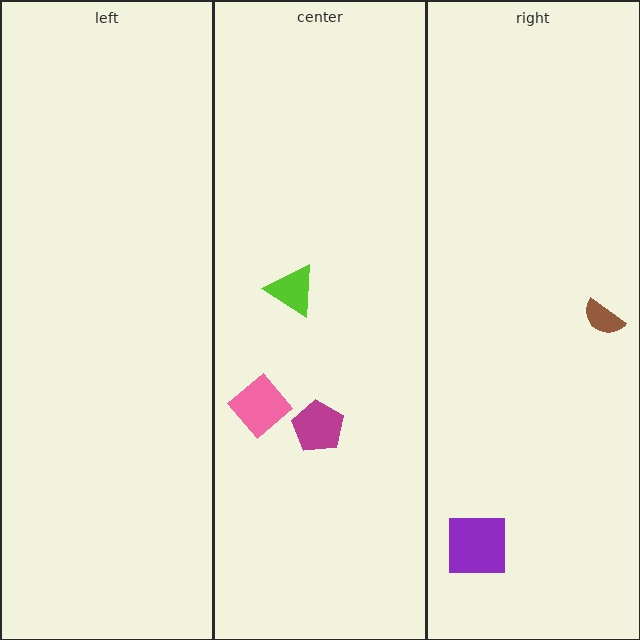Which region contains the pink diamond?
The center region.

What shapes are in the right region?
The brown semicircle, the purple square.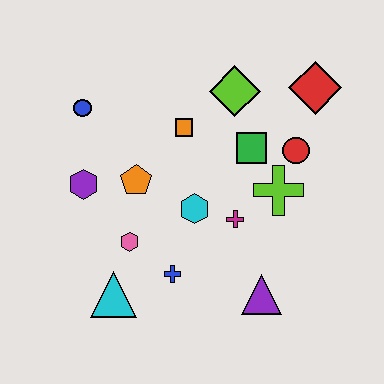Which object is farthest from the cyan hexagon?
The red diamond is farthest from the cyan hexagon.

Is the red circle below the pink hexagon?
No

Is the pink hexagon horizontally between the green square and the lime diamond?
No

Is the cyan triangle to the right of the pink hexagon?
No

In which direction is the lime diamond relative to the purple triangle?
The lime diamond is above the purple triangle.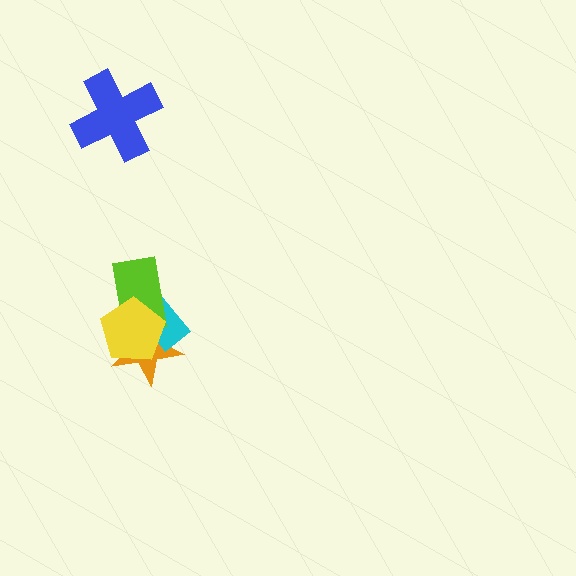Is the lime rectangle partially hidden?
Yes, it is partially covered by another shape.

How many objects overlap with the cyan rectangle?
3 objects overlap with the cyan rectangle.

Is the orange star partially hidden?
Yes, it is partially covered by another shape.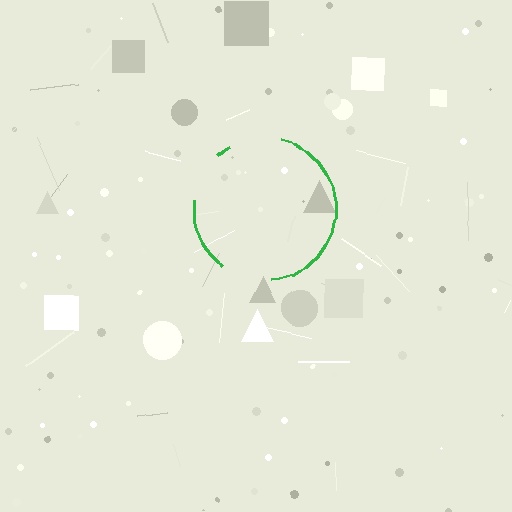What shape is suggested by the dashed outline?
The dashed outline suggests a circle.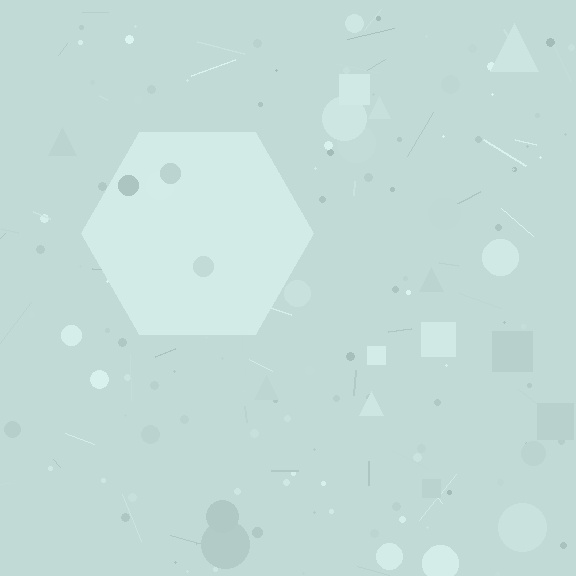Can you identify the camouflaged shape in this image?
The camouflaged shape is a hexagon.